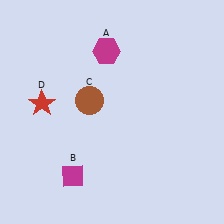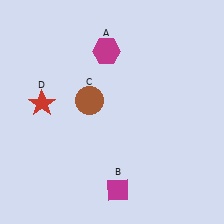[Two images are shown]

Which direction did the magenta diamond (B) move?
The magenta diamond (B) moved right.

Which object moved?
The magenta diamond (B) moved right.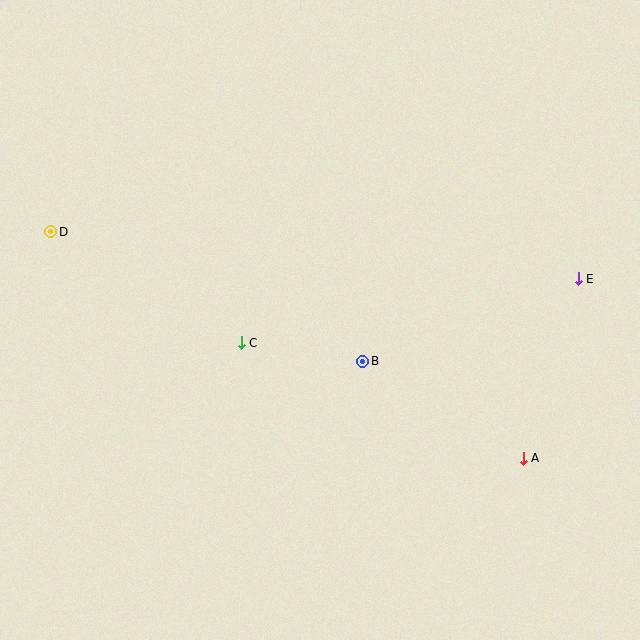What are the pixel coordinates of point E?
Point E is at (578, 279).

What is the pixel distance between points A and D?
The distance between A and D is 524 pixels.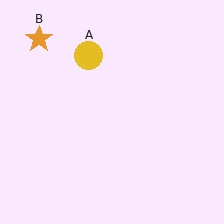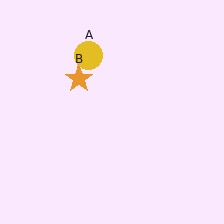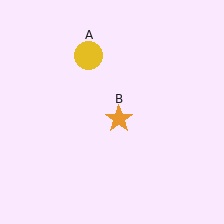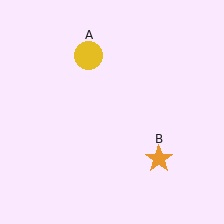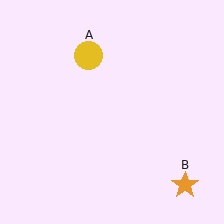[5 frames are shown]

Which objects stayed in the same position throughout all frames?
Yellow circle (object A) remained stationary.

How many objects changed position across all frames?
1 object changed position: orange star (object B).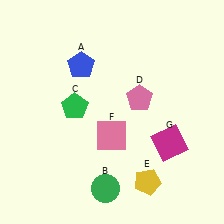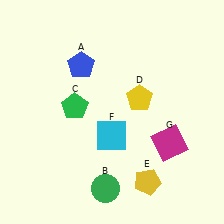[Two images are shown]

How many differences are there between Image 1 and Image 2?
There are 2 differences between the two images.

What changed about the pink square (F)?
In Image 1, F is pink. In Image 2, it changed to cyan.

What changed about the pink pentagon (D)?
In Image 1, D is pink. In Image 2, it changed to yellow.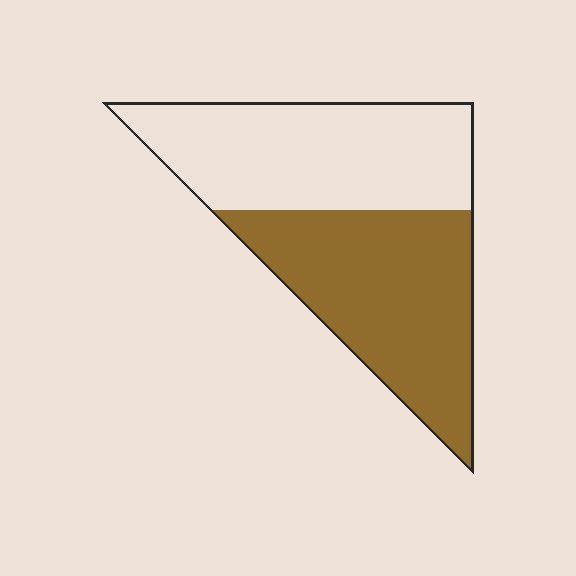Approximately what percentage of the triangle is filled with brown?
Approximately 50%.